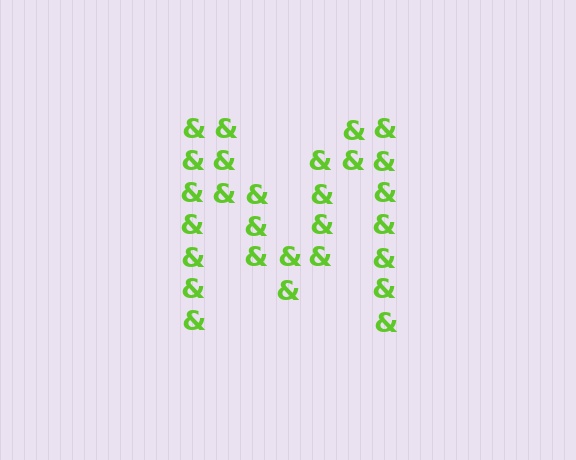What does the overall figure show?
The overall figure shows the letter M.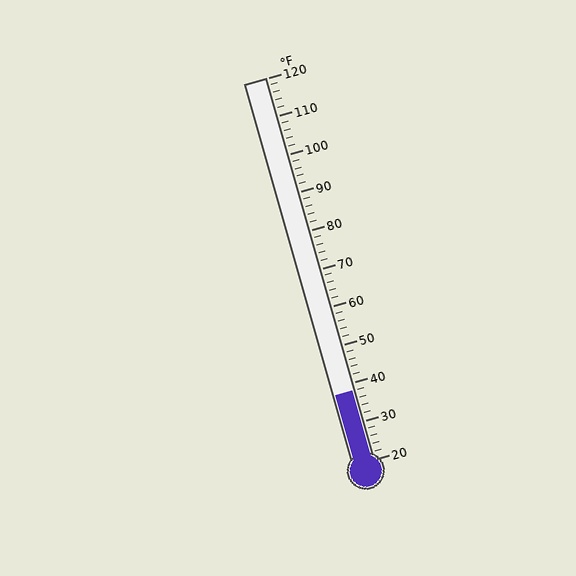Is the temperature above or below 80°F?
The temperature is below 80°F.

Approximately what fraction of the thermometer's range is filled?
The thermometer is filled to approximately 20% of its range.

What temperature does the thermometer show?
The thermometer shows approximately 38°F.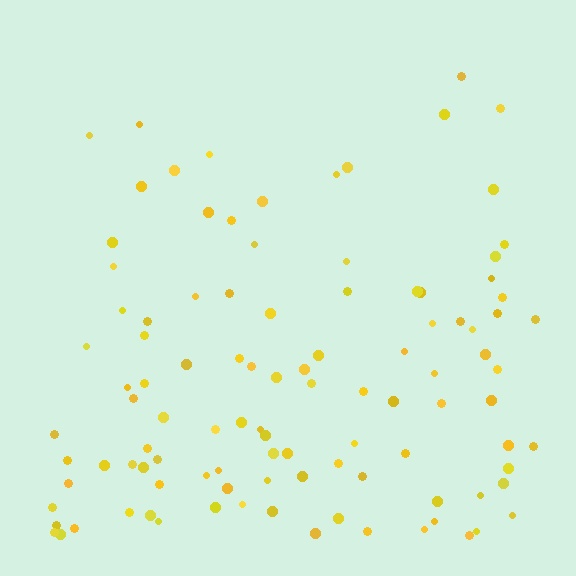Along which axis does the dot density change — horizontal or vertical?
Vertical.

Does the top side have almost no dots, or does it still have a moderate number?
Still a moderate number, just noticeably fewer than the bottom.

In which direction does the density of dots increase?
From top to bottom, with the bottom side densest.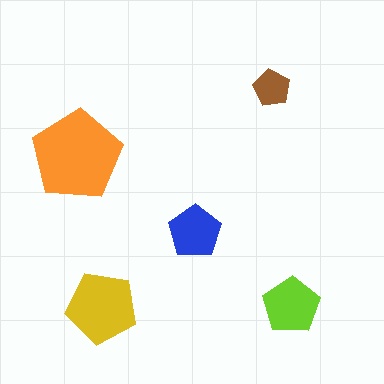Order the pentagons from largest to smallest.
the orange one, the yellow one, the lime one, the blue one, the brown one.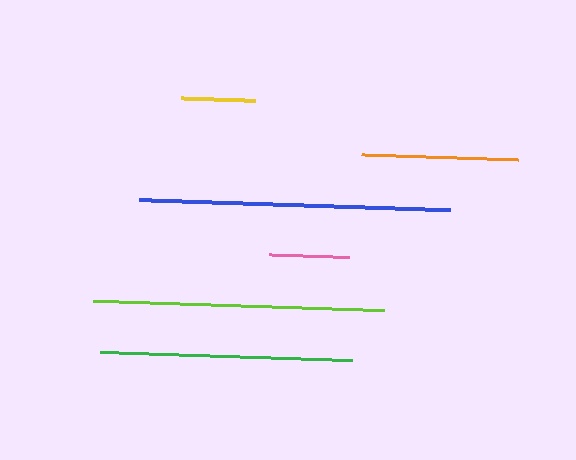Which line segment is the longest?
The blue line is the longest at approximately 311 pixels.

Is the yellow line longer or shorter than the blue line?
The blue line is longer than the yellow line.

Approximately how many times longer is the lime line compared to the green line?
The lime line is approximately 1.2 times the length of the green line.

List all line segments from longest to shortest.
From longest to shortest: blue, lime, green, orange, pink, yellow.